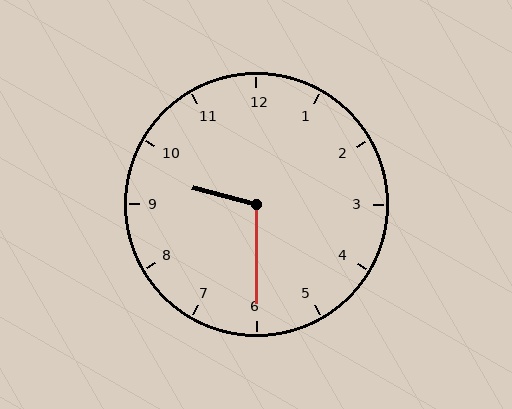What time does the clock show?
9:30.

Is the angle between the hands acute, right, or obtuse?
It is obtuse.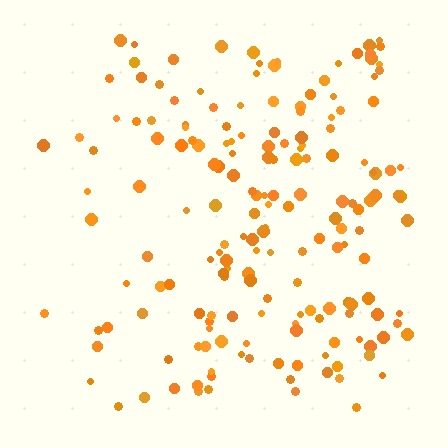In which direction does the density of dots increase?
From left to right, with the right side densest.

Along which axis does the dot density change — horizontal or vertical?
Horizontal.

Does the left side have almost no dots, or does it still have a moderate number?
Still a moderate number, just noticeably fewer than the right.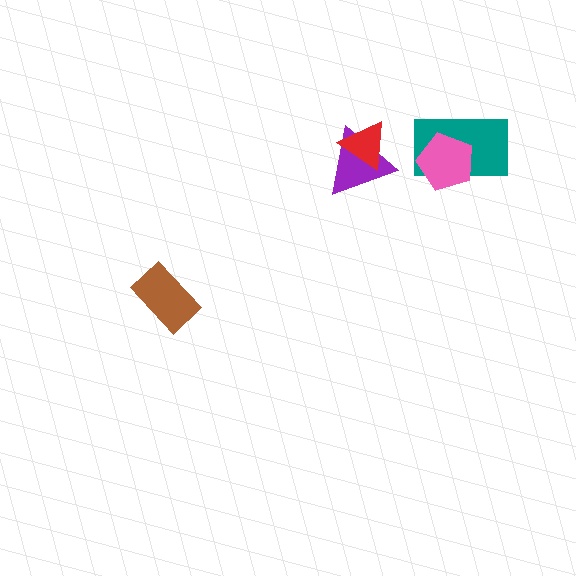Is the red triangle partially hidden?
No, no other shape covers it.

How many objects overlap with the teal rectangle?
1 object overlaps with the teal rectangle.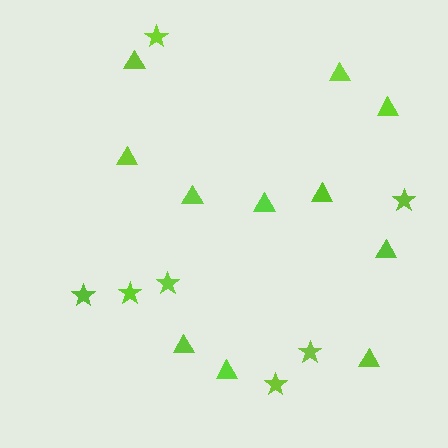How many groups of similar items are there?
There are 2 groups: one group of triangles (11) and one group of stars (7).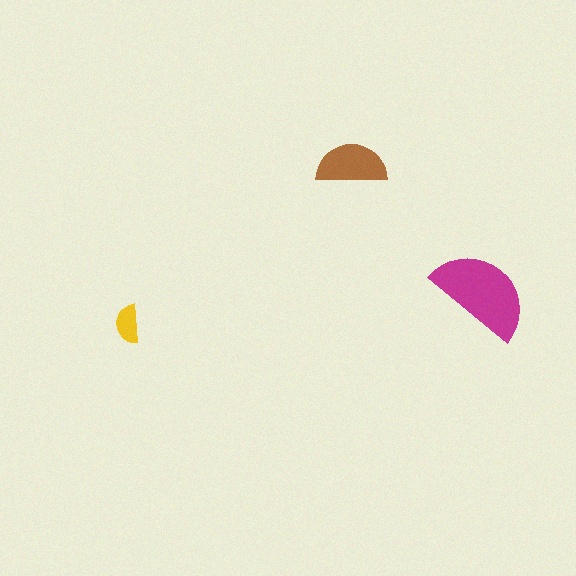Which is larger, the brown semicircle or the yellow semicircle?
The brown one.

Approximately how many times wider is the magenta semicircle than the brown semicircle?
About 1.5 times wider.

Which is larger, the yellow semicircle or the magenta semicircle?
The magenta one.